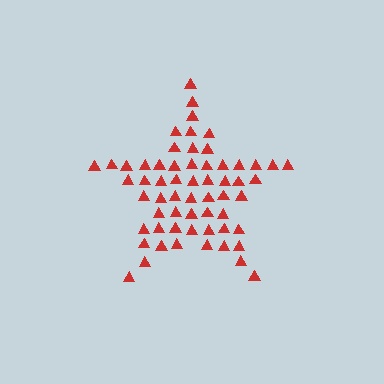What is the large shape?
The large shape is a star.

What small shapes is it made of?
It is made of small triangles.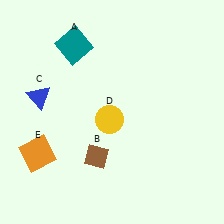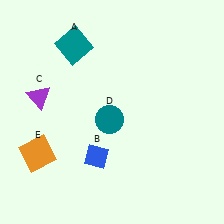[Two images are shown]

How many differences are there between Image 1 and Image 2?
There are 3 differences between the two images.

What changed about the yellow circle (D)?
In Image 1, D is yellow. In Image 2, it changed to teal.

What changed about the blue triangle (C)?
In Image 1, C is blue. In Image 2, it changed to purple.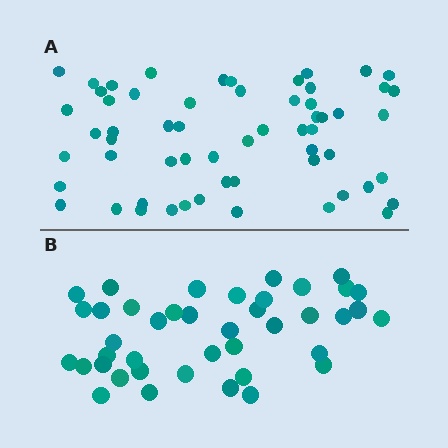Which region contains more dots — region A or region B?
Region A (the top region) has more dots.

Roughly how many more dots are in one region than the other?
Region A has approximately 20 more dots than region B.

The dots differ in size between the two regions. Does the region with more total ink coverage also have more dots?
No. Region B has more total ink coverage because its dots are larger, but region A actually contains more individual dots. Total area can be misleading — the number of items is what matters here.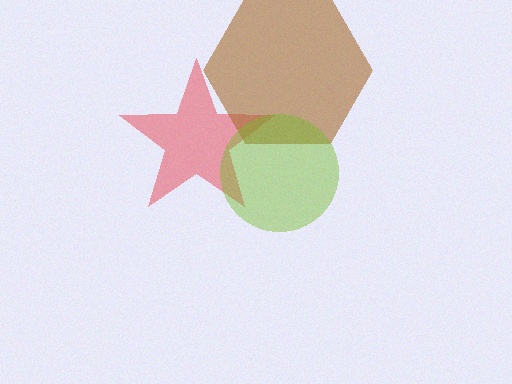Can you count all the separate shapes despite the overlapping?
Yes, there are 3 separate shapes.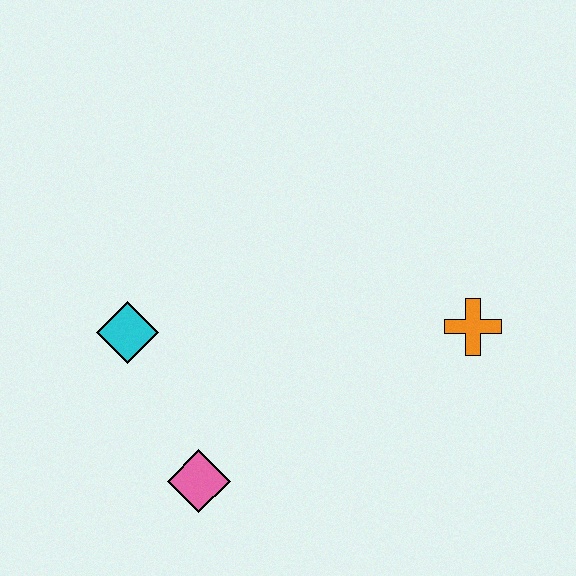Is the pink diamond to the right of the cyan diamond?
Yes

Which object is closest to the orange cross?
The pink diamond is closest to the orange cross.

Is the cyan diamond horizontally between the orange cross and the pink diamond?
No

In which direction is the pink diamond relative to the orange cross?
The pink diamond is to the left of the orange cross.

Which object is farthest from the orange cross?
The cyan diamond is farthest from the orange cross.